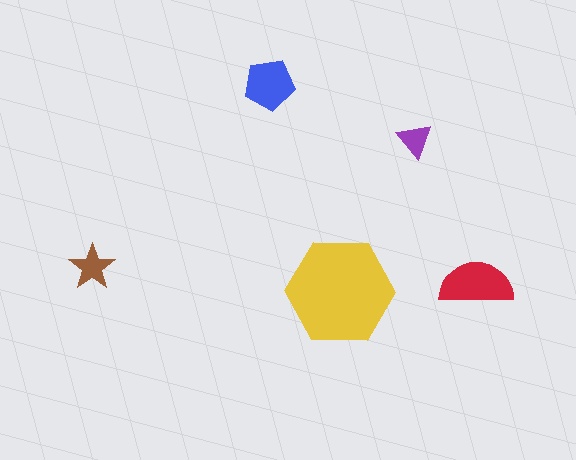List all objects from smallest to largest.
The purple triangle, the brown star, the blue pentagon, the red semicircle, the yellow hexagon.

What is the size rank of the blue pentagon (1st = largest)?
3rd.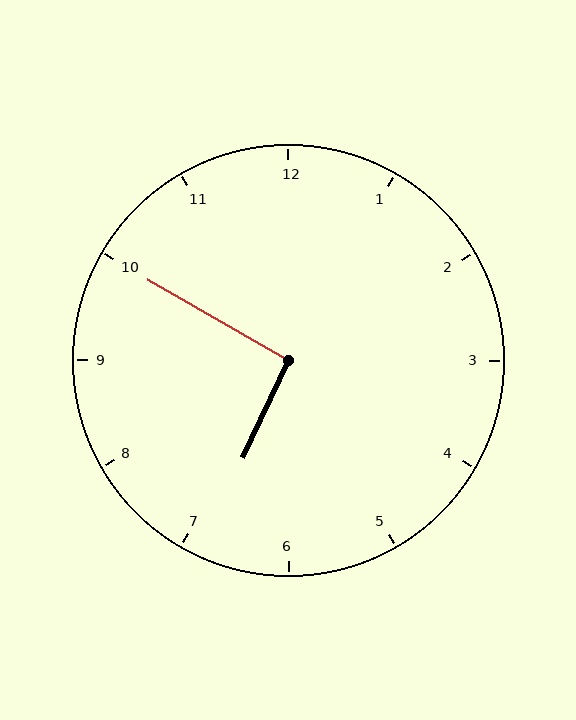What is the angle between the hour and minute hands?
Approximately 95 degrees.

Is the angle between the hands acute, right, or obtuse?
It is right.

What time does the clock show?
6:50.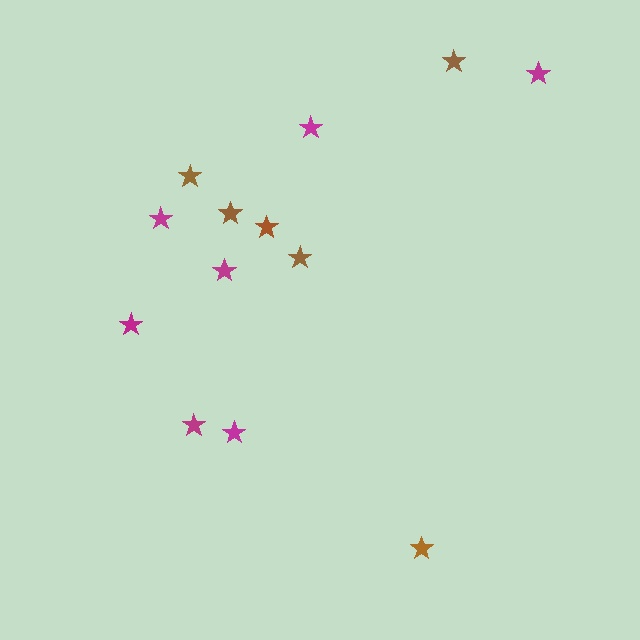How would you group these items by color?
There are 2 groups: one group of brown stars (6) and one group of magenta stars (7).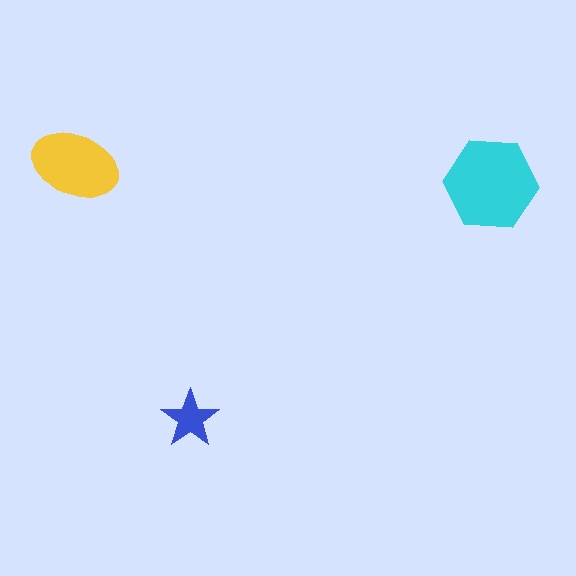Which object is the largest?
The cyan hexagon.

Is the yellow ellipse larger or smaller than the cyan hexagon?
Smaller.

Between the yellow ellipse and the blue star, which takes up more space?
The yellow ellipse.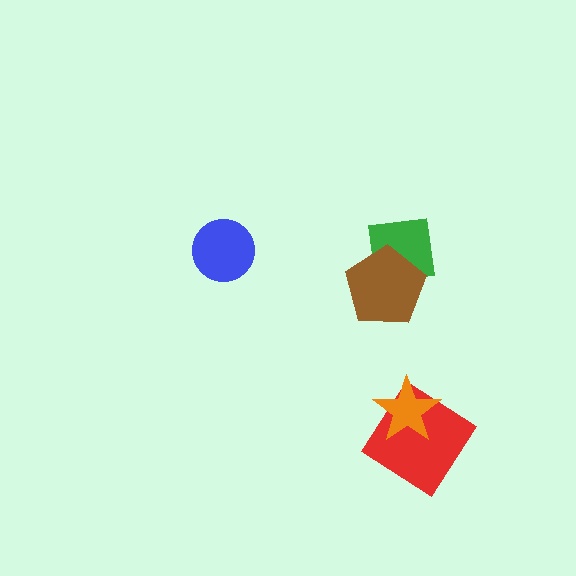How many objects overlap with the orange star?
1 object overlaps with the orange star.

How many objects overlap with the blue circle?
0 objects overlap with the blue circle.